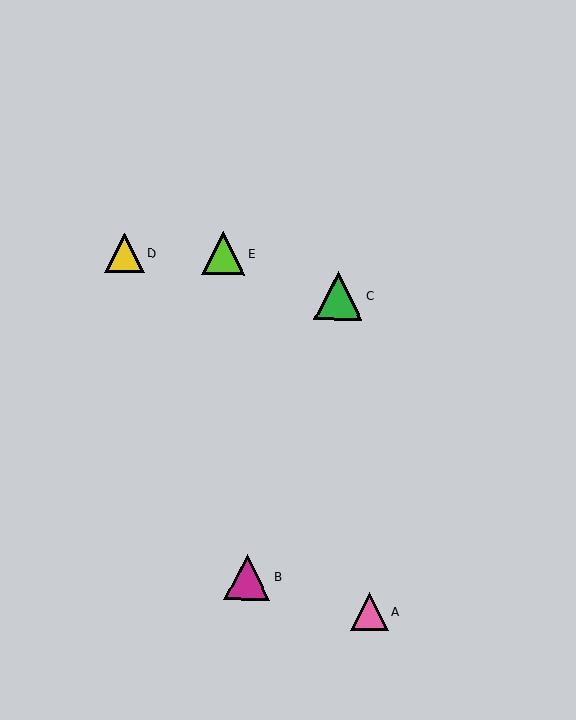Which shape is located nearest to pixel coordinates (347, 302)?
The green triangle (labeled C) at (338, 296) is nearest to that location.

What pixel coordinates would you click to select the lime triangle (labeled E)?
Click at (223, 253) to select the lime triangle E.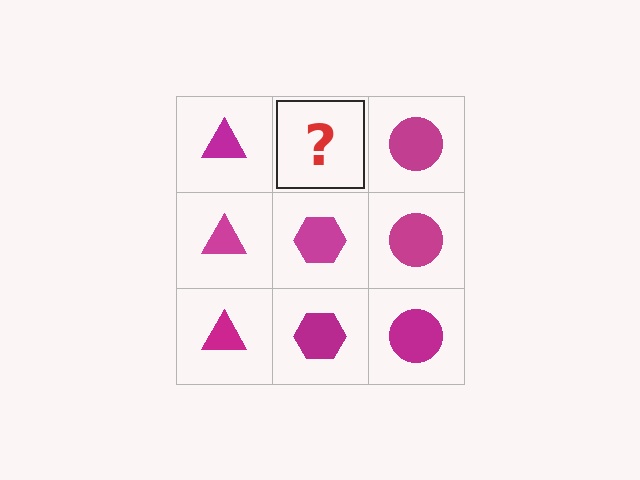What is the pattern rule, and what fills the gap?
The rule is that each column has a consistent shape. The gap should be filled with a magenta hexagon.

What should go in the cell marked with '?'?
The missing cell should contain a magenta hexagon.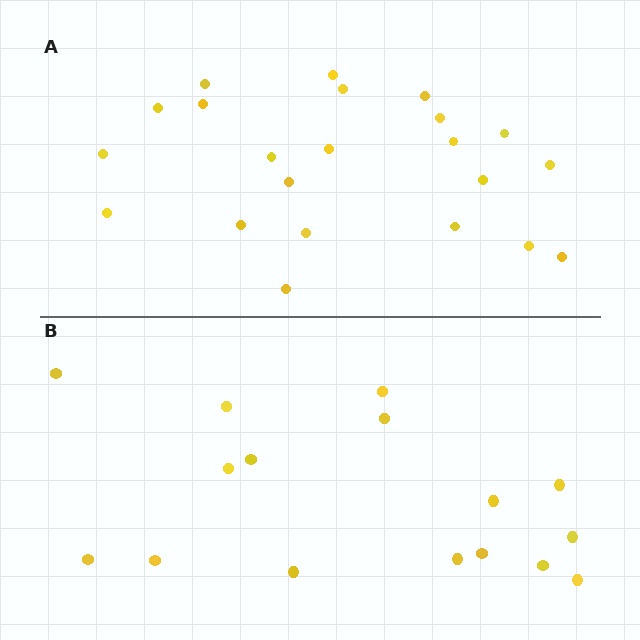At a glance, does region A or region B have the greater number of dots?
Region A (the top region) has more dots.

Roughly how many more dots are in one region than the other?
Region A has about 6 more dots than region B.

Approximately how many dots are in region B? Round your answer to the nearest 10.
About 20 dots. (The exact count is 16, which rounds to 20.)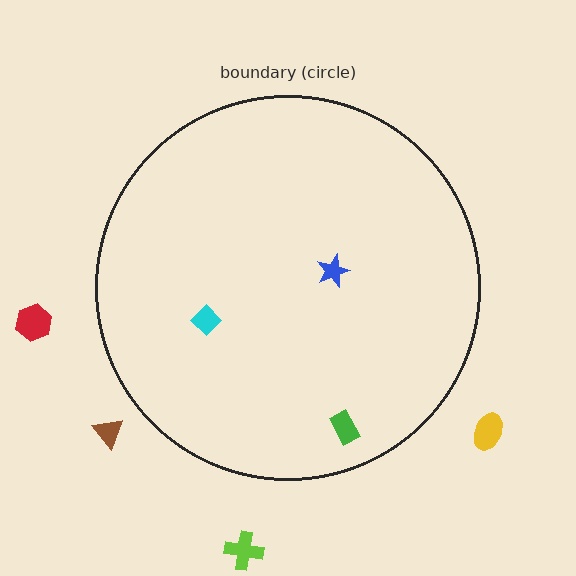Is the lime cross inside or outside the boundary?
Outside.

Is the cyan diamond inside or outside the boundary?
Inside.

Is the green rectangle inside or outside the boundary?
Inside.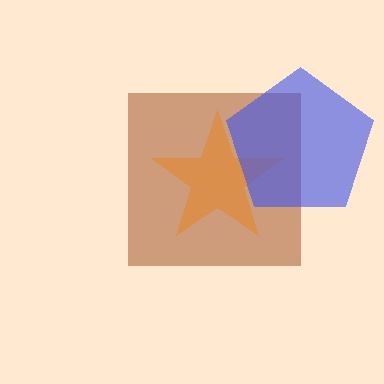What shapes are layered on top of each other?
The layered shapes are: a brown square, an orange star, a blue pentagon.